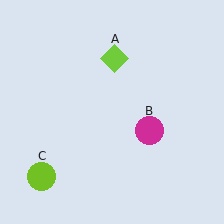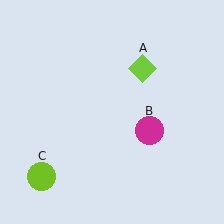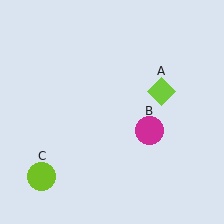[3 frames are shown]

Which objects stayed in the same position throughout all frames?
Magenta circle (object B) and lime circle (object C) remained stationary.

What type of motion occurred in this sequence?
The lime diamond (object A) rotated clockwise around the center of the scene.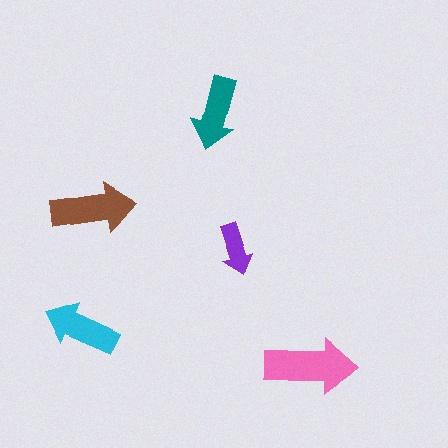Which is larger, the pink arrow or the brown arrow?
The pink one.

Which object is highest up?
The teal arrow is topmost.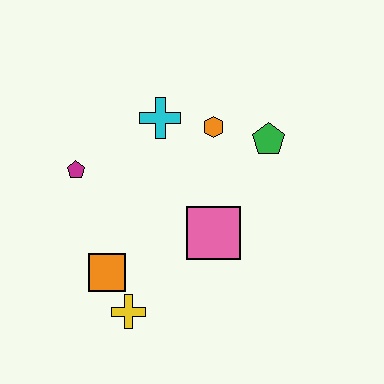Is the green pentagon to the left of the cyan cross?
No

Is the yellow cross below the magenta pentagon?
Yes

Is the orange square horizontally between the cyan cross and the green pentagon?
No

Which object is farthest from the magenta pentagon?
The green pentagon is farthest from the magenta pentagon.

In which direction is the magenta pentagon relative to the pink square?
The magenta pentagon is to the left of the pink square.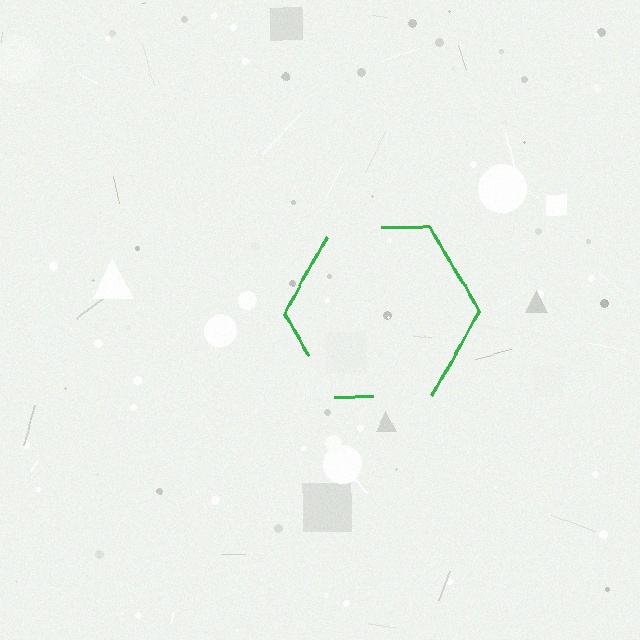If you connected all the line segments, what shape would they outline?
They would outline a hexagon.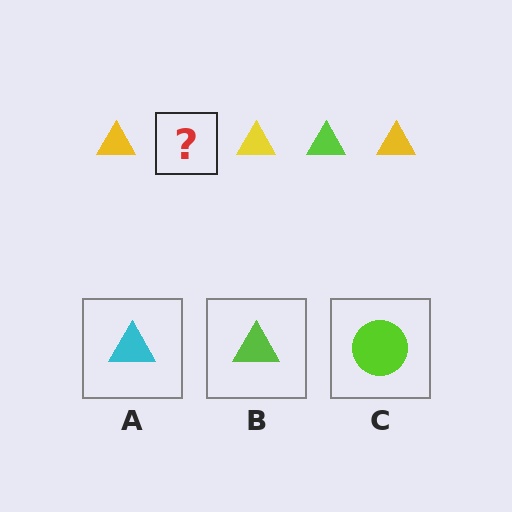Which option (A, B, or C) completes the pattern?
B.